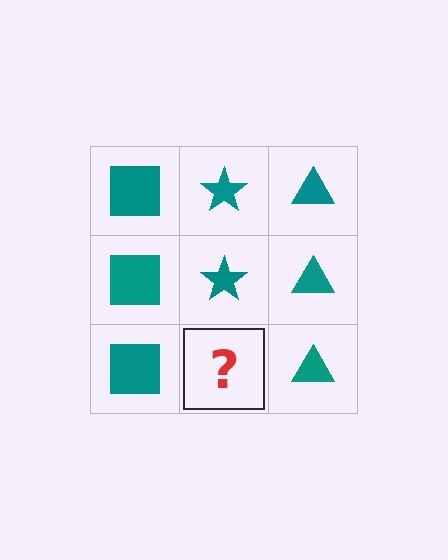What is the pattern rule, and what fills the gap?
The rule is that each column has a consistent shape. The gap should be filled with a teal star.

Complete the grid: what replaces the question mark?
The question mark should be replaced with a teal star.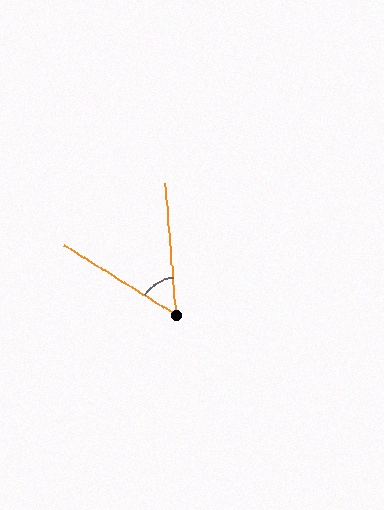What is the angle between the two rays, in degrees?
Approximately 53 degrees.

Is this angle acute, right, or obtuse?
It is acute.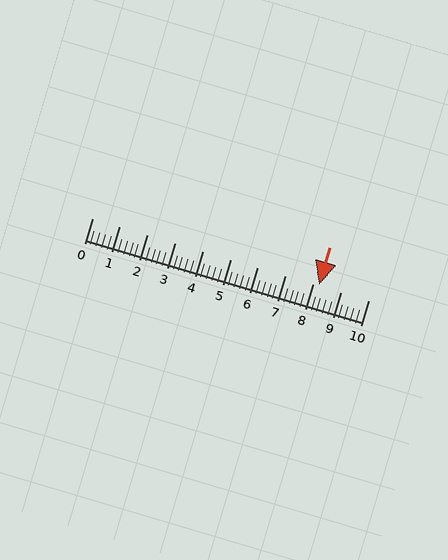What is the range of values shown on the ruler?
The ruler shows values from 0 to 10.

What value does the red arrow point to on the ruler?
The red arrow points to approximately 8.2.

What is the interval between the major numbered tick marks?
The major tick marks are spaced 1 units apart.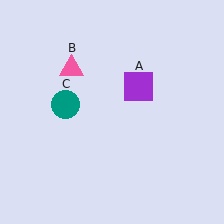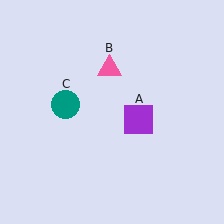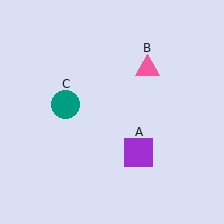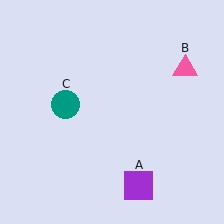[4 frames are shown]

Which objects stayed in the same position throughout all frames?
Teal circle (object C) remained stationary.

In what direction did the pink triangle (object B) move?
The pink triangle (object B) moved right.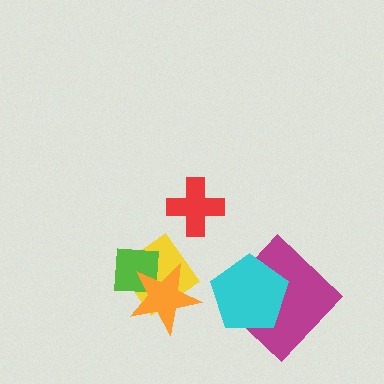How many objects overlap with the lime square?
2 objects overlap with the lime square.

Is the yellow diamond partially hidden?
Yes, it is partially covered by another shape.